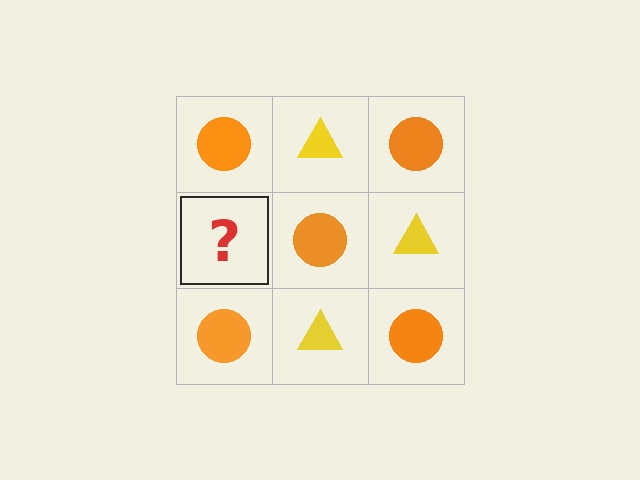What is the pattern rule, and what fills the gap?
The rule is that it alternates orange circle and yellow triangle in a checkerboard pattern. The gap should be filled with a yellow triangle.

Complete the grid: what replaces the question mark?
The question mark should be replaced with a yellow triangle.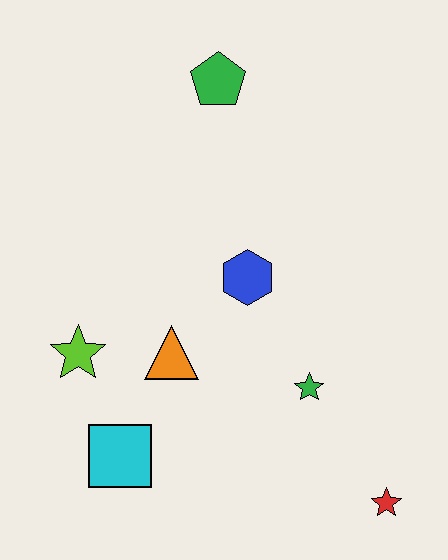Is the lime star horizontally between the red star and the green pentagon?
No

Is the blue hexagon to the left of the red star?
Yes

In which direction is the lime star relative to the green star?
The lime star is to the left of the green star.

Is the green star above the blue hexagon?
No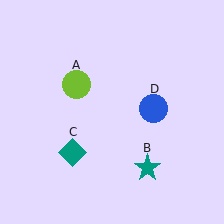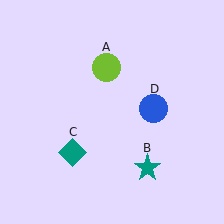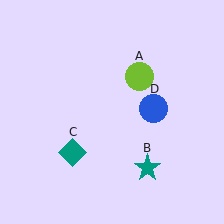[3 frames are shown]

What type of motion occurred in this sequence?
The lime circle (object A) rotated clockwise around the center of the scene.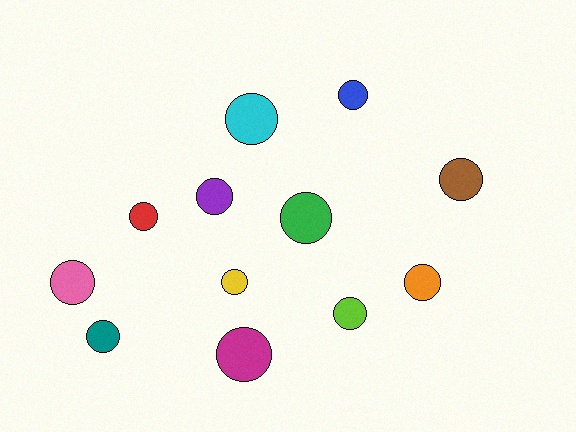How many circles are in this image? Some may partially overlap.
There are 12 circles.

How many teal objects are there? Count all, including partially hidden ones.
There is 1 teal object.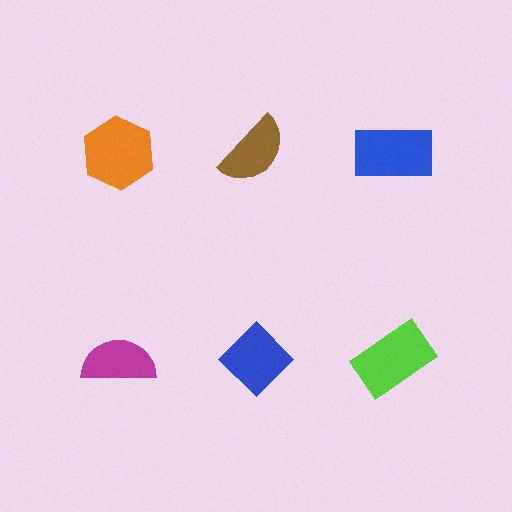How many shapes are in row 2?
3 shapes.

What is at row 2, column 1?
A magenta semicircle.